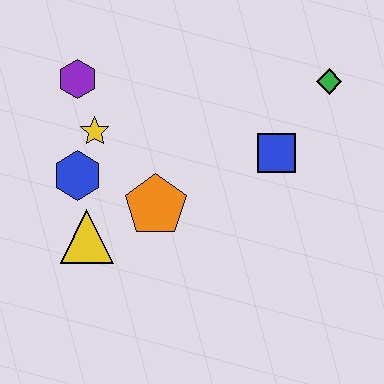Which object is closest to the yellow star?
The blue hexagon is closest to the yellow star.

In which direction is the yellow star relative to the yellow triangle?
The yellow star is above the yellow triangle.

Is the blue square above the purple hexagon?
No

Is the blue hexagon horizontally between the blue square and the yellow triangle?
No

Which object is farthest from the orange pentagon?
The green diamond is farthest from the orange pentagon.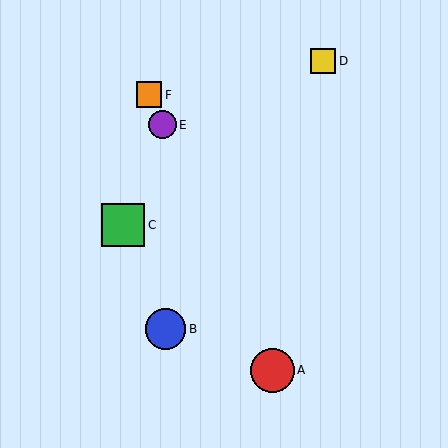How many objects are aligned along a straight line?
3 objects (A, E, F) are aligned along a straight line.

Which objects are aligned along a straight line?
Objects A, E, F are aligned along a straight line.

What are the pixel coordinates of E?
Object E is at (162, 125).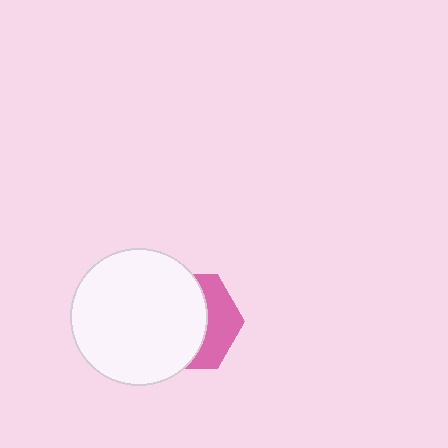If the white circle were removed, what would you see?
You would see the complete pink hexagon.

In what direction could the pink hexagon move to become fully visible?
The pink hexagon could move right. That would shift it out from behind the white circle entirely.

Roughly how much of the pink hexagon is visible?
A small part of it is visible (roughly 36%).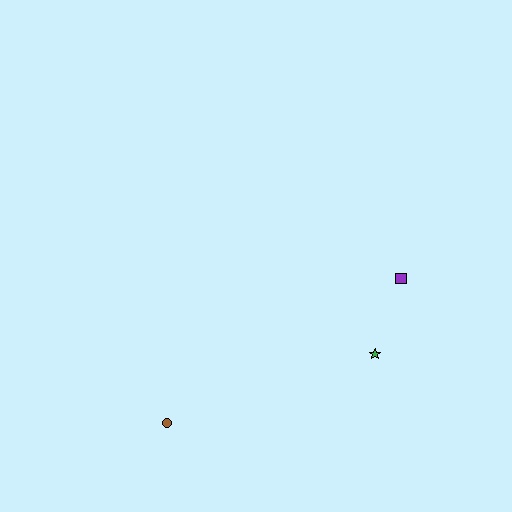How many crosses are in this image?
There are no crosses.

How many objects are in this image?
There are 3 objects.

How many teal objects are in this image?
There are no teal objects.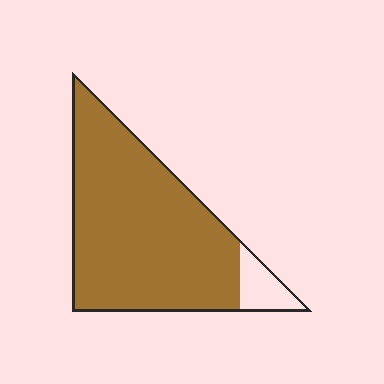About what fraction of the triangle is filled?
About nine tenths (9/10).